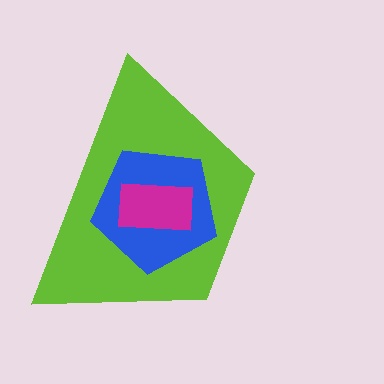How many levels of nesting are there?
3.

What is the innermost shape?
The magenta rectangle.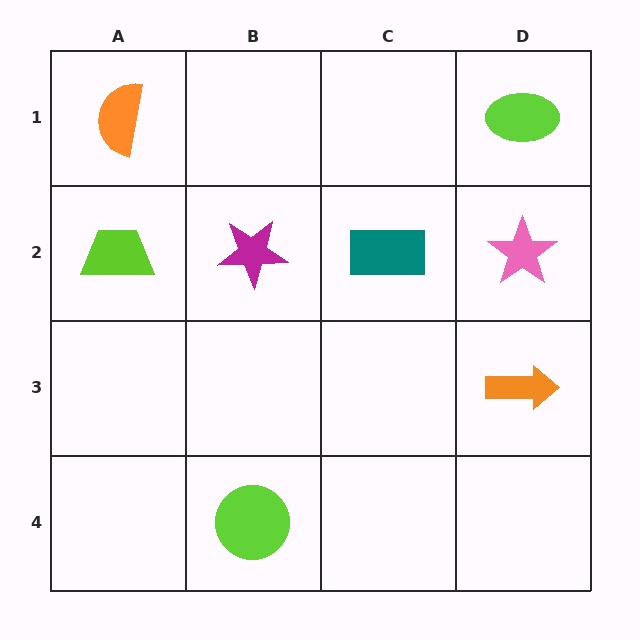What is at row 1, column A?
An orange semicircle.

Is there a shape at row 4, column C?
No, that cell is empty.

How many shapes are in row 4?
1 shape.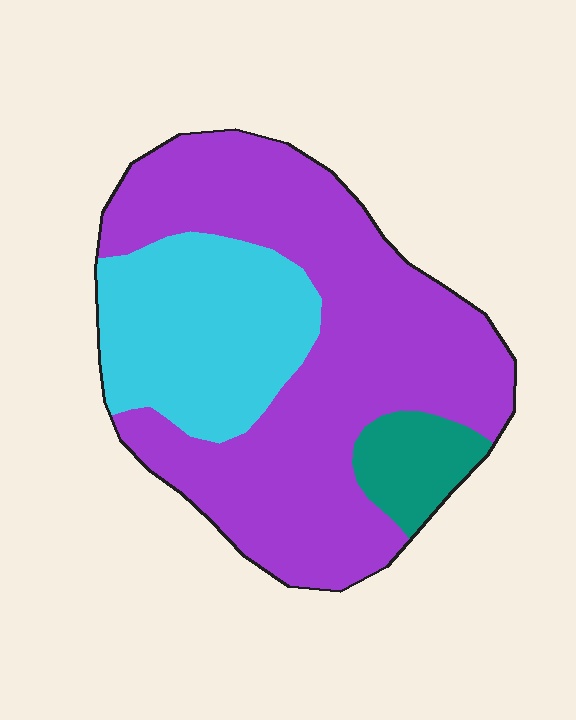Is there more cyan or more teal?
Cyan.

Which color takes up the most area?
Purple, at roughly 65%.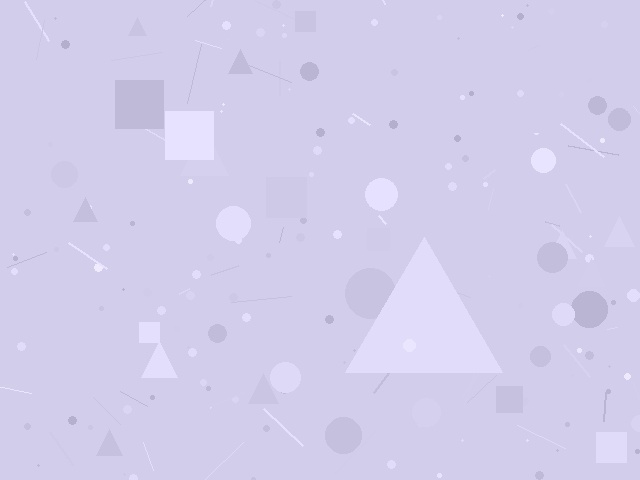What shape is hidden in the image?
A triangle is hidden in the image.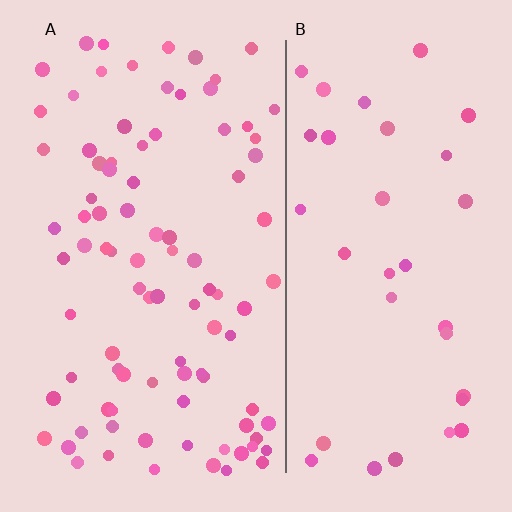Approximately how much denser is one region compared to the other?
Approximately 2.6× — region A over region B.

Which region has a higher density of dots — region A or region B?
A (the left).